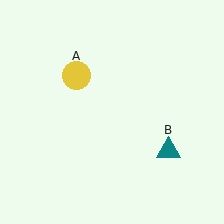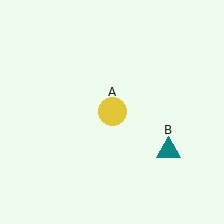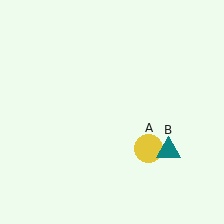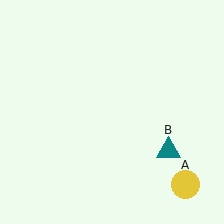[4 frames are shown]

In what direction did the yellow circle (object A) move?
The yellow circle (object A) moved down and to the right.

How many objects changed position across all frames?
1 object changed position: yellow circle (object A).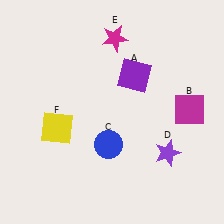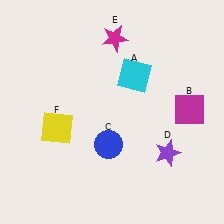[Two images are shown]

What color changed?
The square (A) changed from purple in Image 1 to cyan in Image 2.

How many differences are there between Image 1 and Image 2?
There is 1 difference between the two images.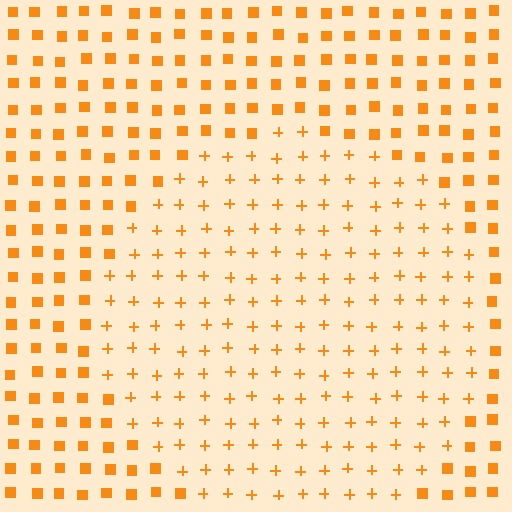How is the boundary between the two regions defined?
The boundary is defined by a change in element shape: plus signs inside vs. squares outside. All elements share the same color and spacing.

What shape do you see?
I see a circle.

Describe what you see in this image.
The image is filled with small orange elements arranged in a uniform grid. A circle-shaped region contains plus signs, while the surrounding area contains squares. The boundary is defined purely by the change in element shape.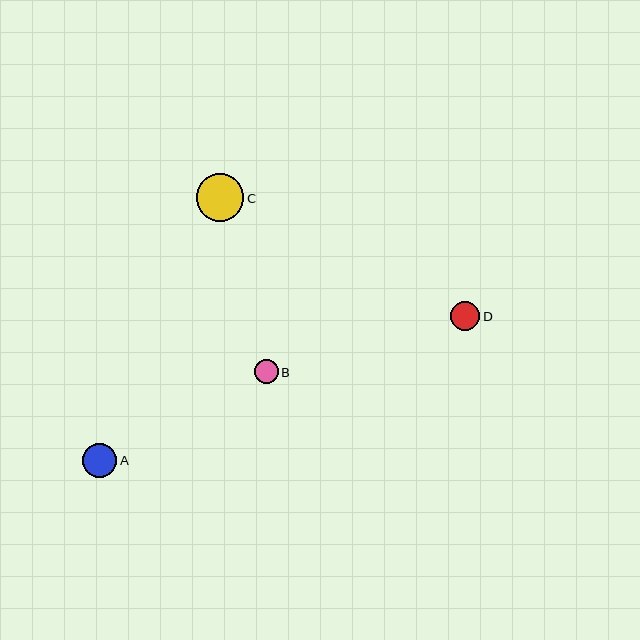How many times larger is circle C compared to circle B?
Circle C is approximately 2.0 times the size of circle B.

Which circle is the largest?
Circle C is the largest with a size of approximately 48 pixels.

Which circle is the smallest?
Circle B is the smallest with a size of approximately 24 pixels.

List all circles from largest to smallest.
From largest to smallest: C, A, D, B.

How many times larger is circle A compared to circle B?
Circle A is approximately 1.5 times the size of circle B.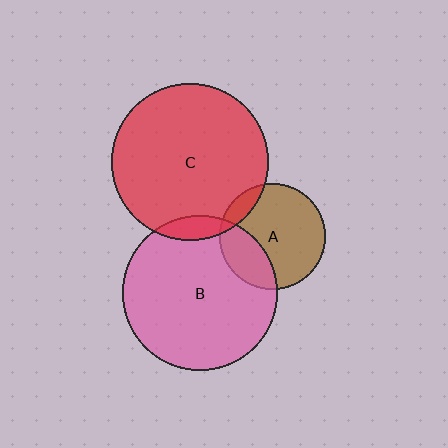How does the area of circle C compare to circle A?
Approximately 2.2 times.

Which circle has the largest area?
Circle C (red).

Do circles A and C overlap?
Yes.